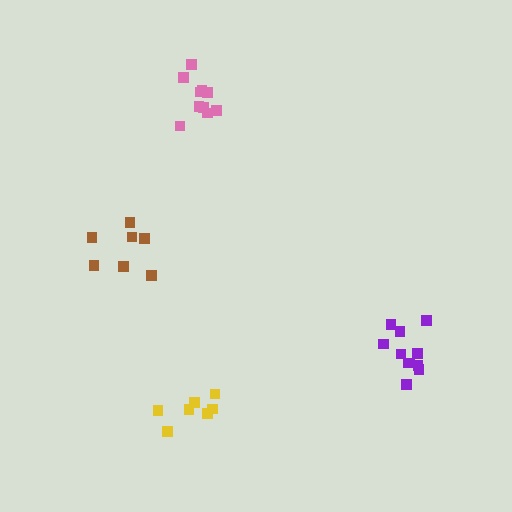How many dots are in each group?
Group 1: 10 dots, Group 2: 11 dots, Group 3: 7 dots, Group 4: 7 dots (35 total).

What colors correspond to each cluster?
The clusters are colored: pink, purple, brown, yellow.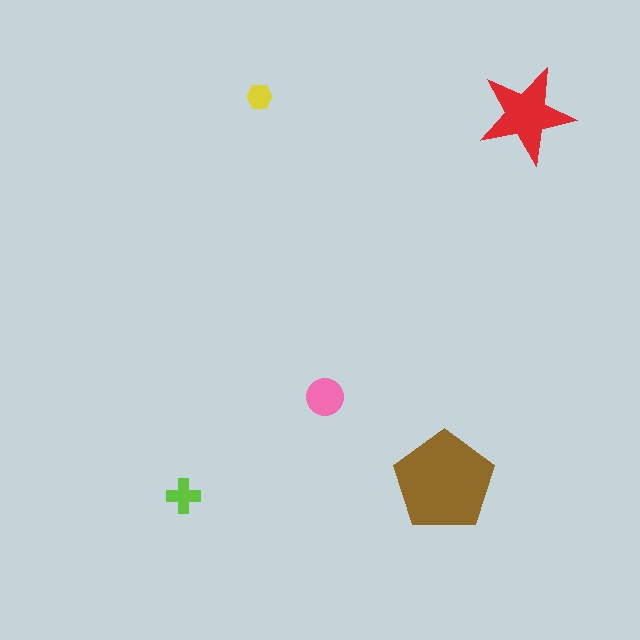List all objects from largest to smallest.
The brown pentagon, the red star, the pink circle, the lime cross, the yellow hexagon.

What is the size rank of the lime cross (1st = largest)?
4th.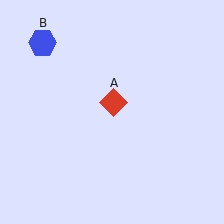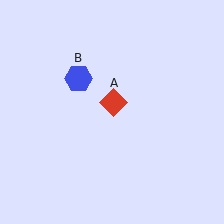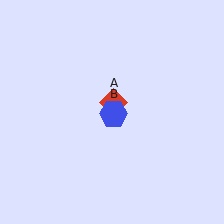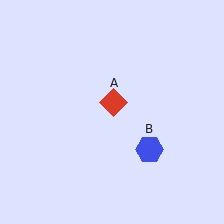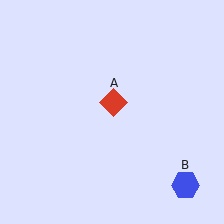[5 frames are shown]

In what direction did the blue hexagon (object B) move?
The blue hexagon (object B) moved down and to the right.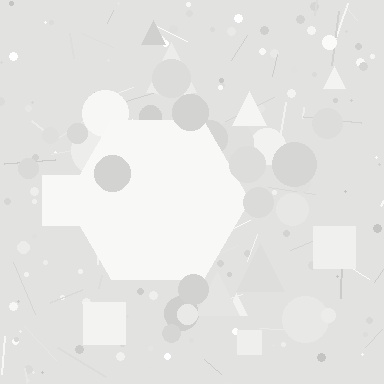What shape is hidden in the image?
A hexagon is hidden in the image.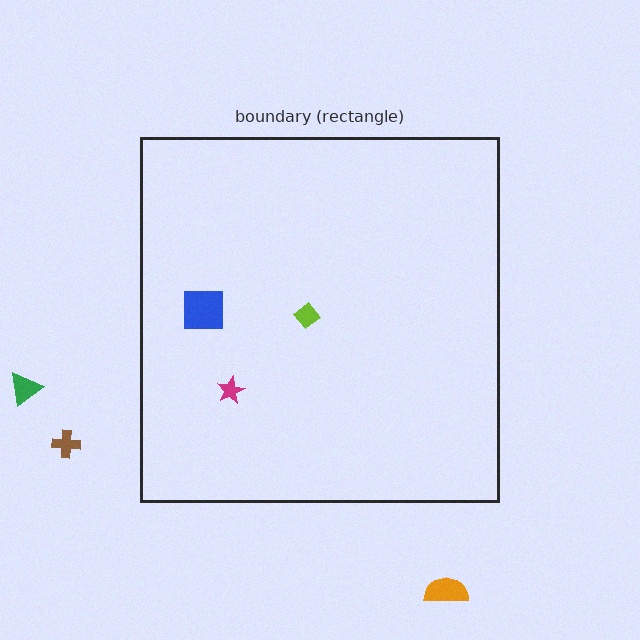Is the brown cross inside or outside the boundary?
Outside.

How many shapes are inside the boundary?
3 inside, 3 outside.